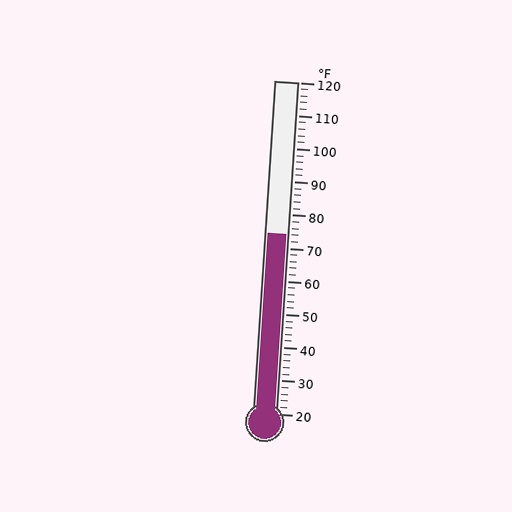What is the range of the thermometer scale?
The thermometer scale ranges from 20°F to 120°F.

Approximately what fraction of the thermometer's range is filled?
The thermometer is filled to approximately 55% of its range.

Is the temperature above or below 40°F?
The temperature is above 40°F.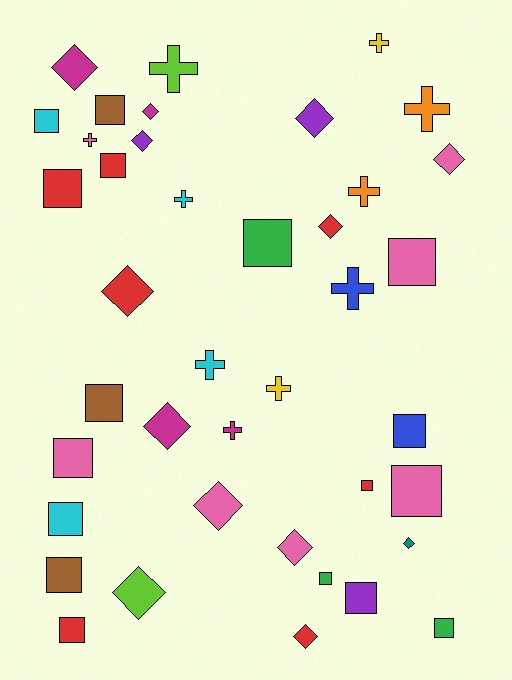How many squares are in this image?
There are 17 squares.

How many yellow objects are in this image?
There are 2 yellow objects.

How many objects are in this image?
There are 40 objects.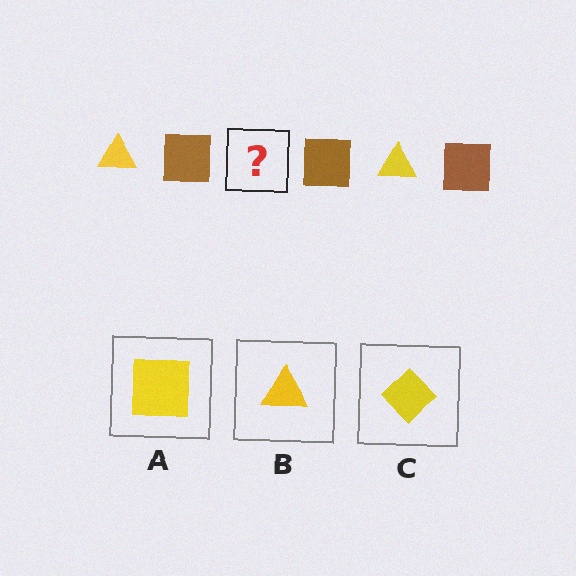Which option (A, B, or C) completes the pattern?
B.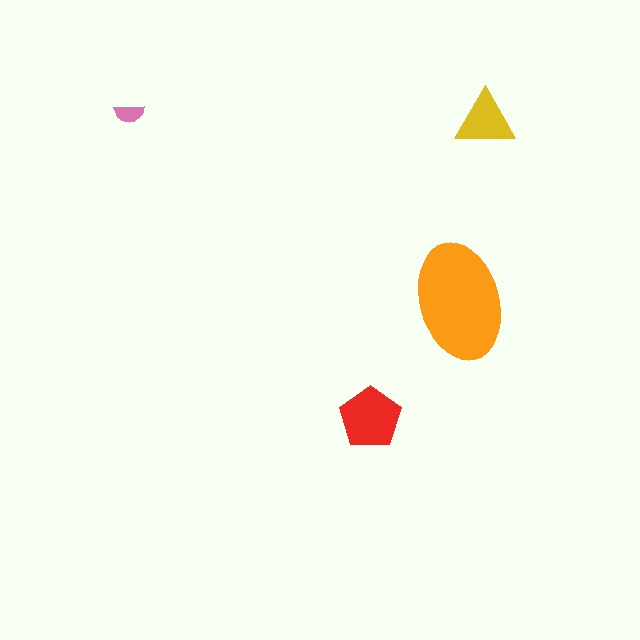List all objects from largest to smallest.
The orange ellipse, the red pentagon, the yellow triangle, the pink semicircle.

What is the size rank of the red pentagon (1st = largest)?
2nd.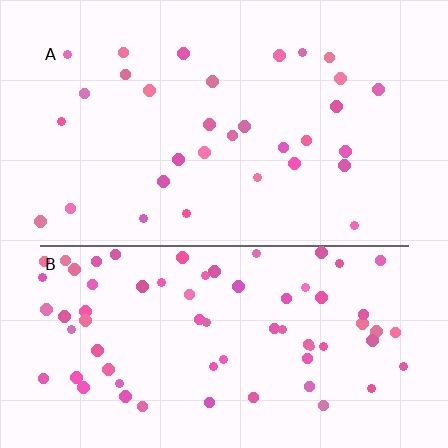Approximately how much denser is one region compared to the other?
Approximately 2.3× — region B over region A.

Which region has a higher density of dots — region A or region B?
B (the bottom).